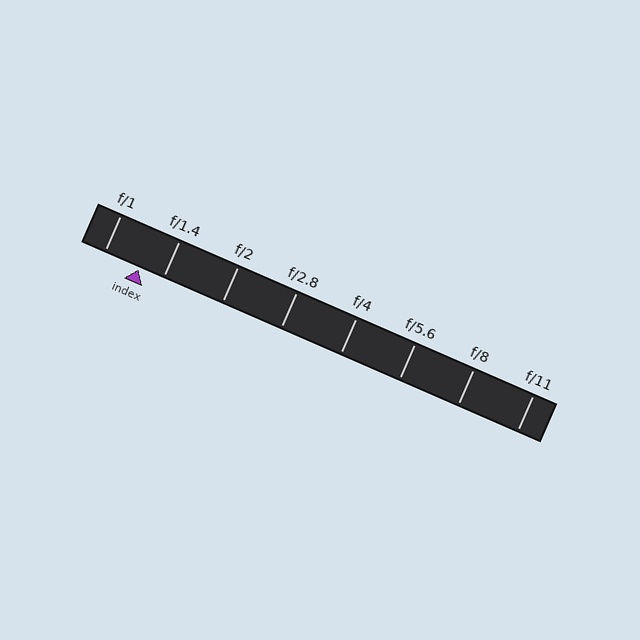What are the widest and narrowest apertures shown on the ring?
The widest aperture shown is f/1 and the narrowest is f/11.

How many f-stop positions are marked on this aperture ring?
There are 8 f-stop positions marked.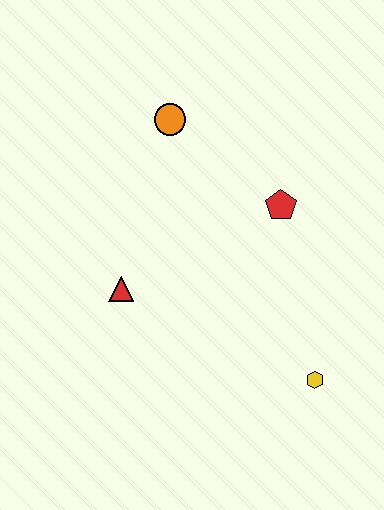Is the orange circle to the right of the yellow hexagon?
No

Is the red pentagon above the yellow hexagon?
Yes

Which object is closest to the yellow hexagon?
The red pentagon is closest to the yellow hexagon.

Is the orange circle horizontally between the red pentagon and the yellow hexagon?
No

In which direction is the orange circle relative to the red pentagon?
The orange circle is to the left of the red pentagon.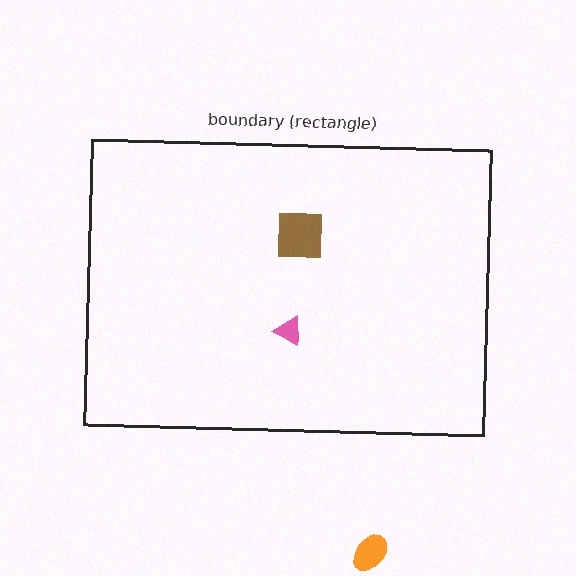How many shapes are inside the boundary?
2 inside, 1 outside.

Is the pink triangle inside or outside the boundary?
Inside.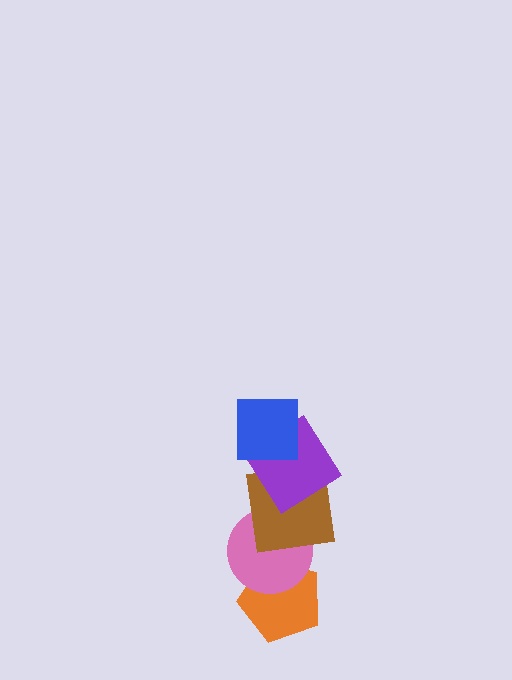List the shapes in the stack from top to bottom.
From top to bottom: the blue square, the purple diamond, the brown square, the pink circle, the orange pentagon.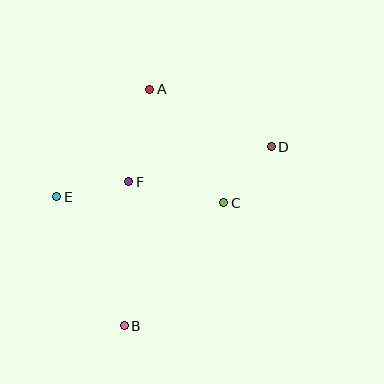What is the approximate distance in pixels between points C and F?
The distance between C and F is approximately 98 pixels.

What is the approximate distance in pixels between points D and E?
The distance between D and E is approximately 220 pixels.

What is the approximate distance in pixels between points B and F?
The distance between B and F is approximately 144 pixels.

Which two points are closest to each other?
Points C and D are closest to each other.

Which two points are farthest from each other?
Points A and B are farthest from each other.